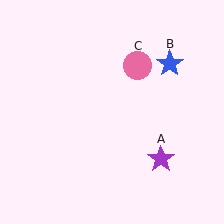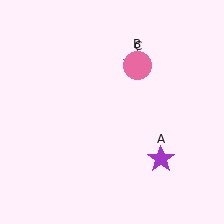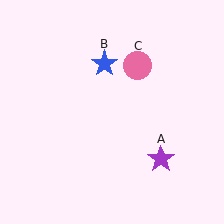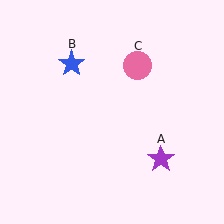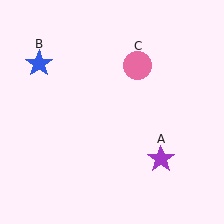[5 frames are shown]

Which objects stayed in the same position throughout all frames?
Purple star (object A) and pink circle (object C) remained stationary.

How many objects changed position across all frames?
1 object changed position: blue star (object B).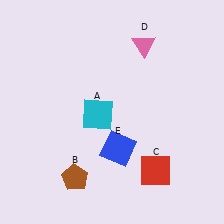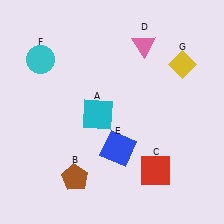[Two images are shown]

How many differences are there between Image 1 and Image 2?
There are 2 differences between the two images.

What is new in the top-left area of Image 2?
A cyan circle (F) was added in the top-left area of Image 2.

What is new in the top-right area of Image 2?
A yellow diamond (G) was added in the top-right area of Image 2.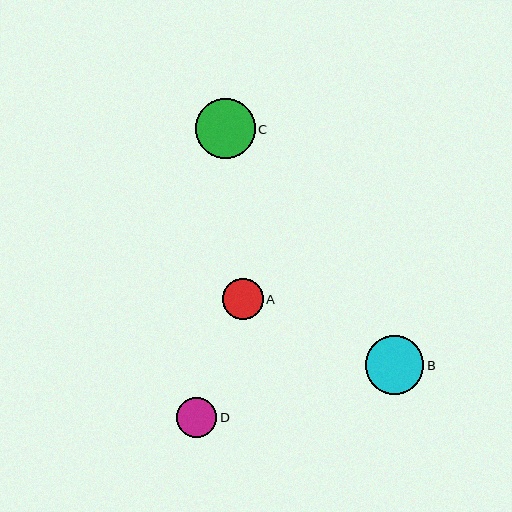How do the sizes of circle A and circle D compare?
Circle A and circle D are approximately the same size.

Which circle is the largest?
Circle C is the largest with a size of approximately 60 pixels.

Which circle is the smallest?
Circle D is the smallest with a size of approximately 40 pixels.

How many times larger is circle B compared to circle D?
Circle B is approximately 1.5 times the size of circle D.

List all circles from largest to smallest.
From largest to smallest: C, B, A, D.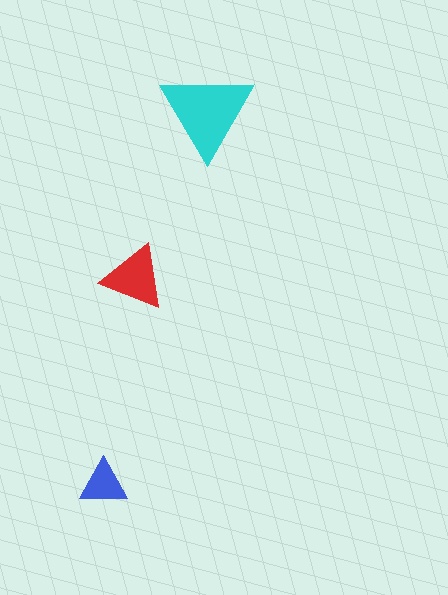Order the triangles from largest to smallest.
the cyan one, the red one, the blue one.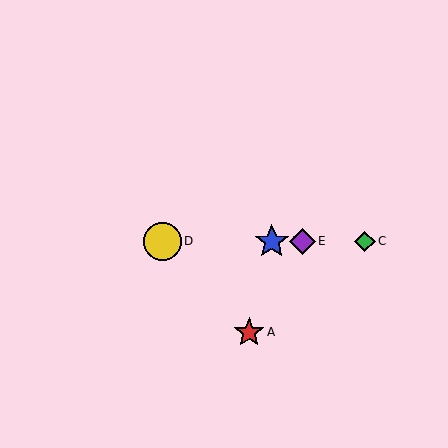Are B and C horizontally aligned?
Yes, both are at y≈241.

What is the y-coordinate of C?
Object C is at y≈241.